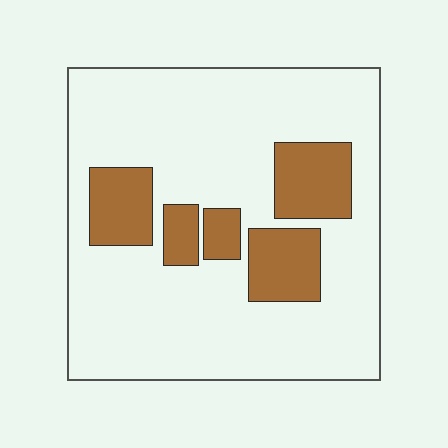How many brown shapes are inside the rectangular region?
5.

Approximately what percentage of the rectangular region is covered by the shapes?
Approximately 20%.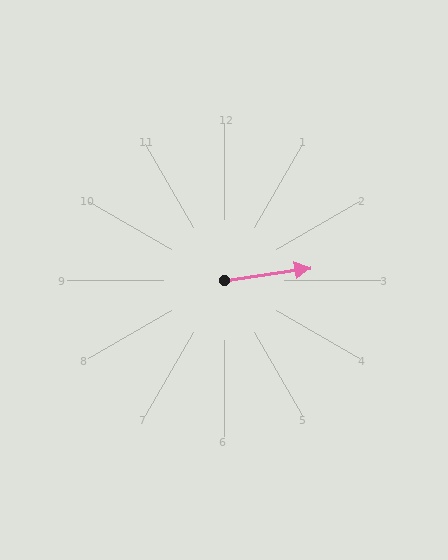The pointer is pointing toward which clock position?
Roughly 3 o'clock.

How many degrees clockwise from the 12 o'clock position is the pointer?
Approximately 82 degrees.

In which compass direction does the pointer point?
East.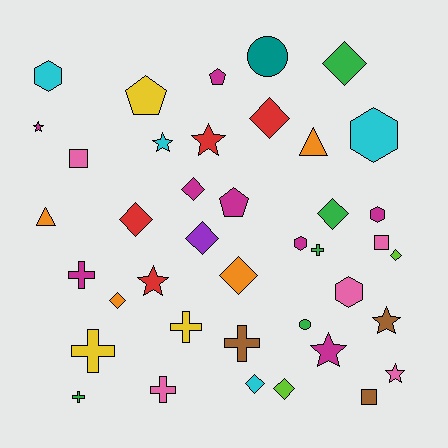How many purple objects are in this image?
There is 1 purple object.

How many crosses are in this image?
There are 7 crosses.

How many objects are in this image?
There are 40 objects.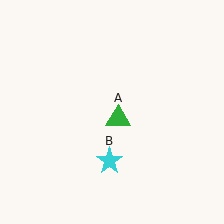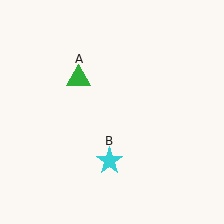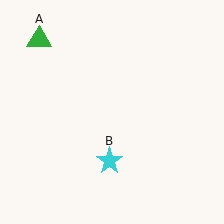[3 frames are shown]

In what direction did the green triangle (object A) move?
The green triangle (object A) moved up and to the left.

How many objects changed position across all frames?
1 object changed position: green triangle (object A).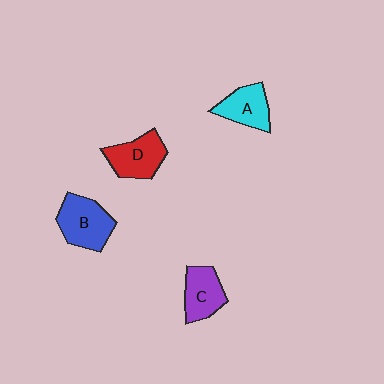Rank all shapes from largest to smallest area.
From largest to smallest: B (blue), D (red), C (purple), A (cyan).